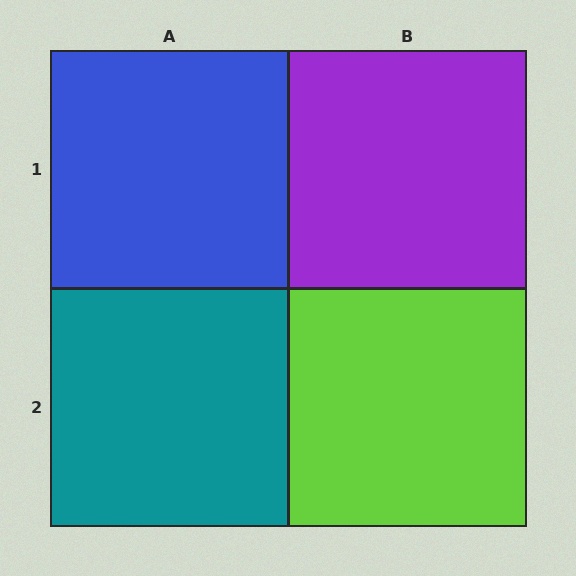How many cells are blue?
1 cell is blue.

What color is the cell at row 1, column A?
Blue.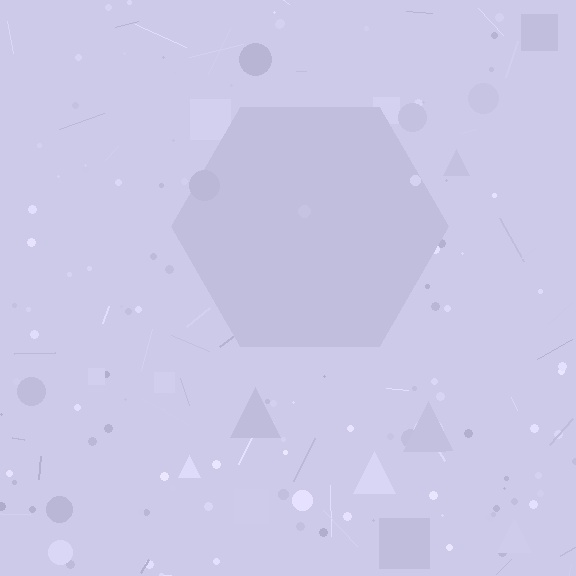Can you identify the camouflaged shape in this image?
The camouflaged shape is a hexagon.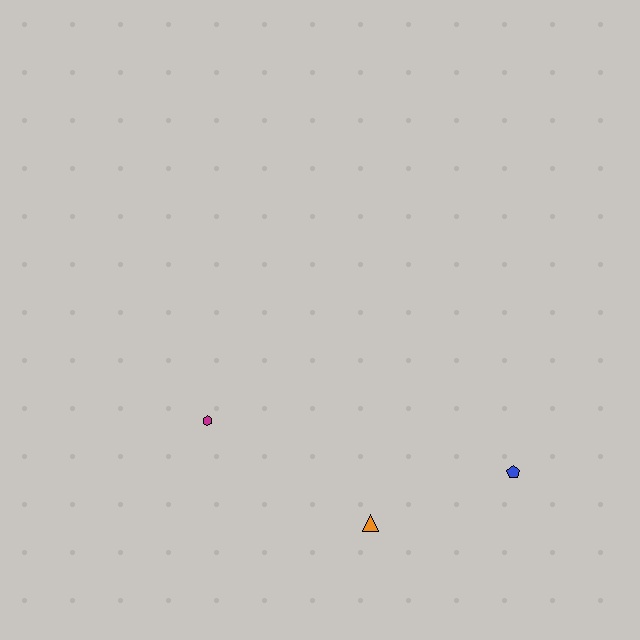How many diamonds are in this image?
There are no diamonds.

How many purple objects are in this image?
There are no purple objects.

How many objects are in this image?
There are 3 objects.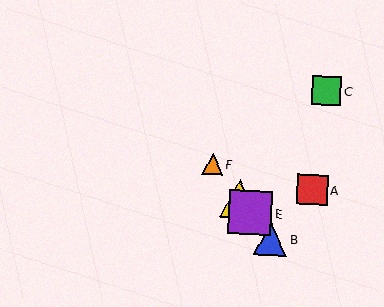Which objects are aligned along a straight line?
Objects B, D, E, F are aligned along a straight line.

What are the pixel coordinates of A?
Object A is at (312, 190).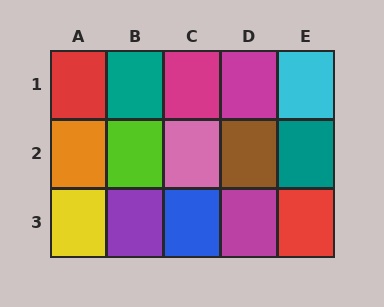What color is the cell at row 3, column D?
Magenta.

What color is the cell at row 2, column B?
Lime.